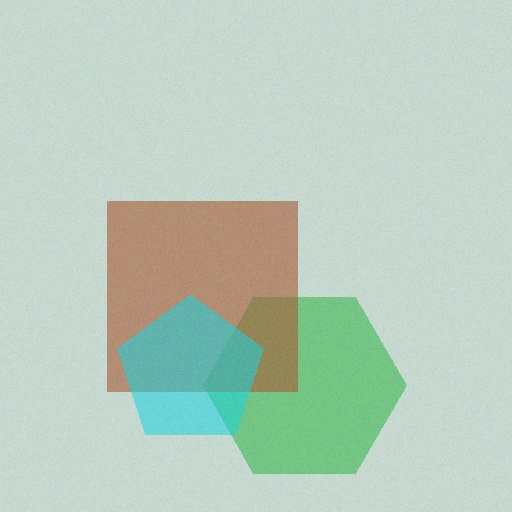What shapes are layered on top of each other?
The layered shapes are: a green hexagon, a brown square, a cyan pentagon.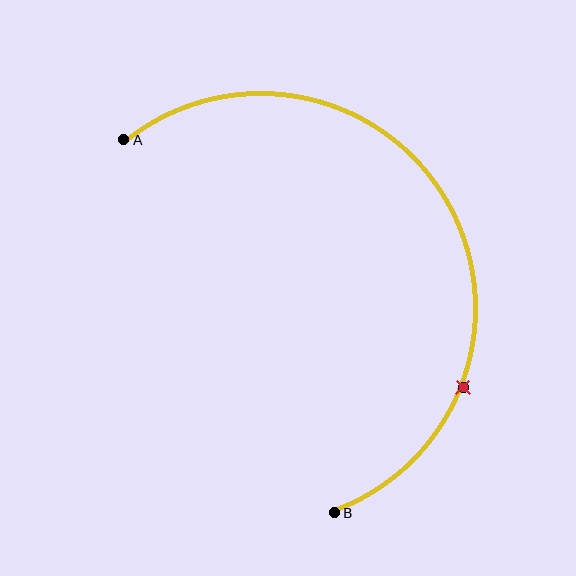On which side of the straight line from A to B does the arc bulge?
The arc bulges to the right of the straight line connecting A and B.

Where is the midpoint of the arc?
The arc midpoint is the point on the curve farthest from the straight line joining A and B. It sits to the right of that line.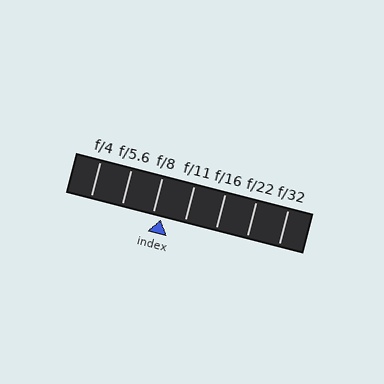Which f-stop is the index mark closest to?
The index mark is closest to f/8.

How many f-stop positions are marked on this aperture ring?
There are 7 f-stop positions marked.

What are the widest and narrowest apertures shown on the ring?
The widest aperture shown is f/4 and the narrowest is f/32.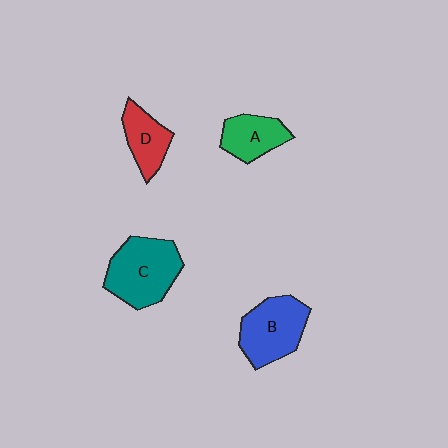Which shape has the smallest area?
Shape D (red).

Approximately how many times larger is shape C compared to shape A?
Approximately 1.7 times.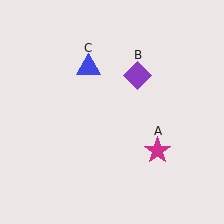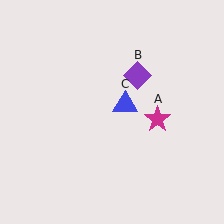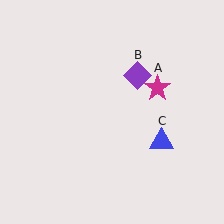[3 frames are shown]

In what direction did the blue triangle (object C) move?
The blue triangle (object C) moved down and to the right.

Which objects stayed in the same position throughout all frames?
Purple diamond (object B) remained stationary.